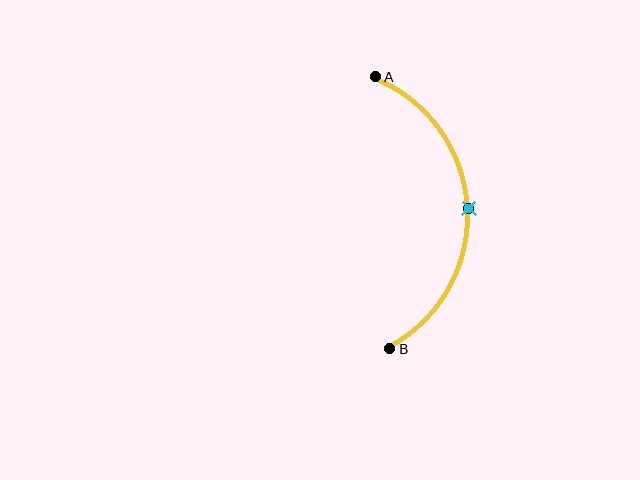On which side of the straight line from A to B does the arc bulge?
The arc bulges to the right of the straight line connecting A and B.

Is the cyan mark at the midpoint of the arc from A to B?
Yes. The cyan mark lies on the arc at equal arc-length from both A and B — it is the arc midpoint.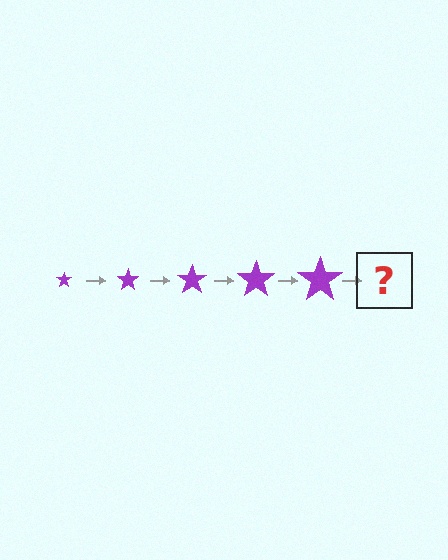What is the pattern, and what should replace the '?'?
The pattern is that the star gets progressively larger each step. The '?' should be a purple star, larger than the previous one.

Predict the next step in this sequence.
The next step is a purple star, larger than the previous one.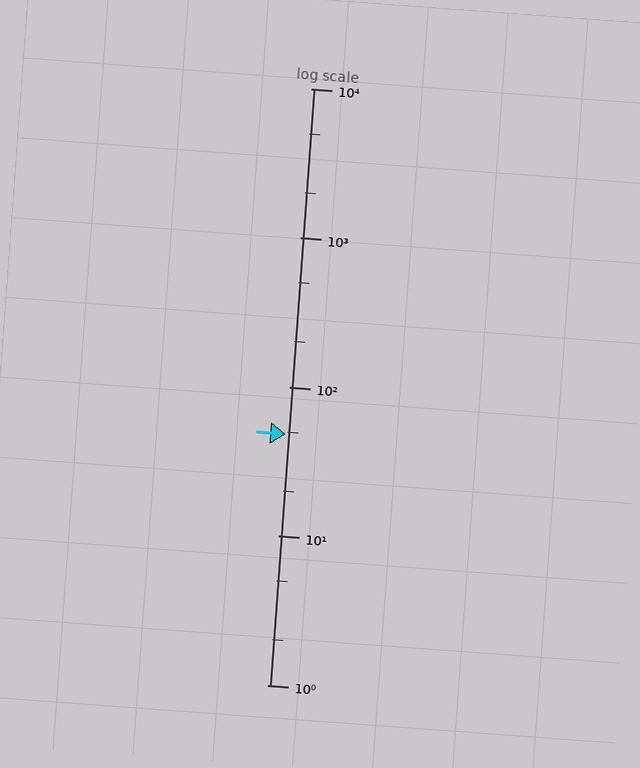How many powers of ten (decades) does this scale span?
The scale spans 4 decades, from 1 to 10000.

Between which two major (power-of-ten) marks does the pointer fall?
The pointer is between 10 and 100.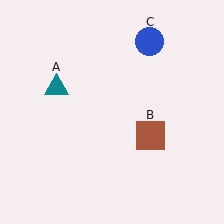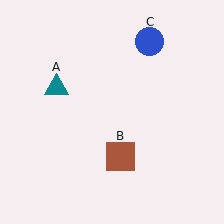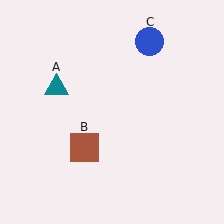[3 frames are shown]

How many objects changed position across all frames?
1 object changed position: brown square (object B).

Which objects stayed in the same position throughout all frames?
Teal triangle (object A) and blue circle (object C) remained stationary.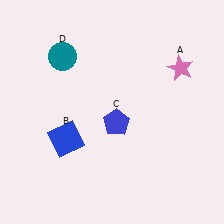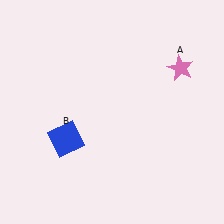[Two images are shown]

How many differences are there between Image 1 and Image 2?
There are 2 differences between the two images.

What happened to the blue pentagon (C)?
The blue pentagon (C) was removed in Image 2. It was in the bottom-right area of Image 1.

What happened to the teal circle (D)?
The teal circle (D) was removed in Image 2. It was in the top-left area of Image 1.